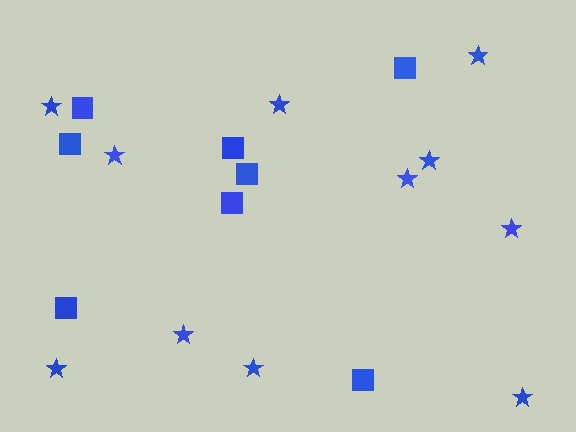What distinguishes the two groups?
There are 2 groups: one group of stars (11) and one group of squares (8).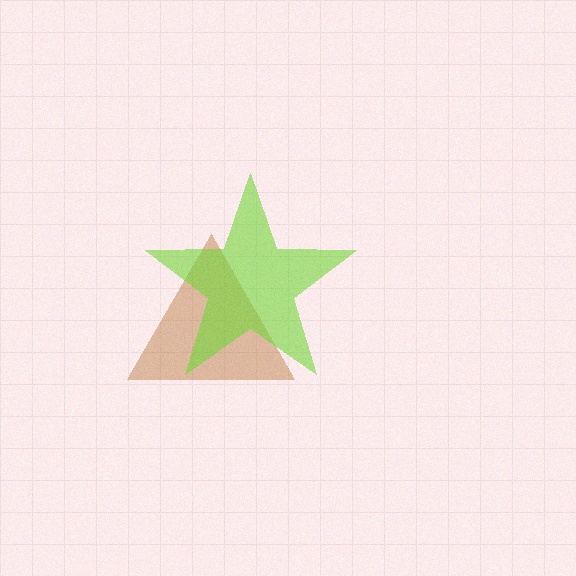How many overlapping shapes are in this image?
There are 2 overlapping shapes in the image.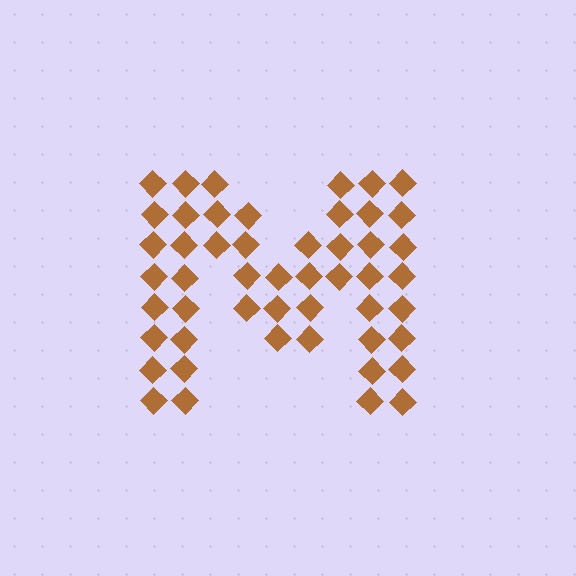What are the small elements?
The small elements are diamonds.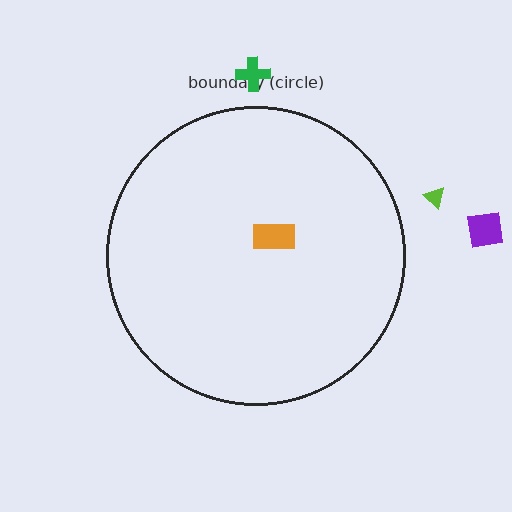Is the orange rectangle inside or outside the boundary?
Inside.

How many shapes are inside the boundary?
1 inside, 3 outside.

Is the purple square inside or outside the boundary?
Outside.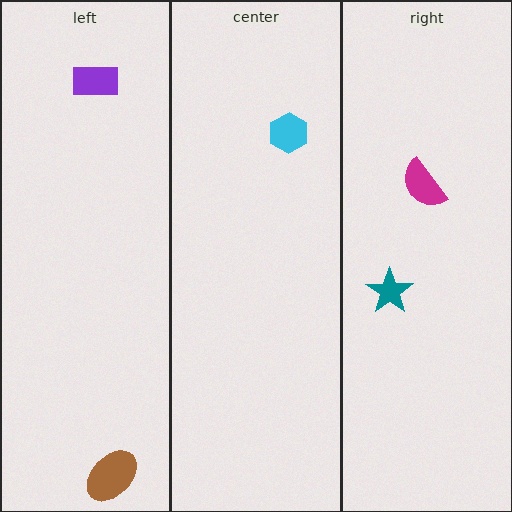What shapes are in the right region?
The teal star, the magenta semicircle.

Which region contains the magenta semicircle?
The right region.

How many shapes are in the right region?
2.